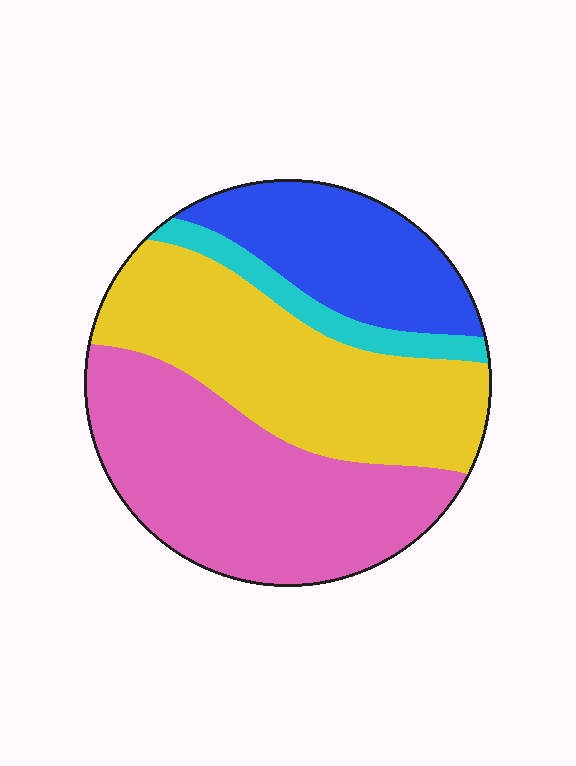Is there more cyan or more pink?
Pink.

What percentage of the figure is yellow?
Yellow covers 35% of the figure.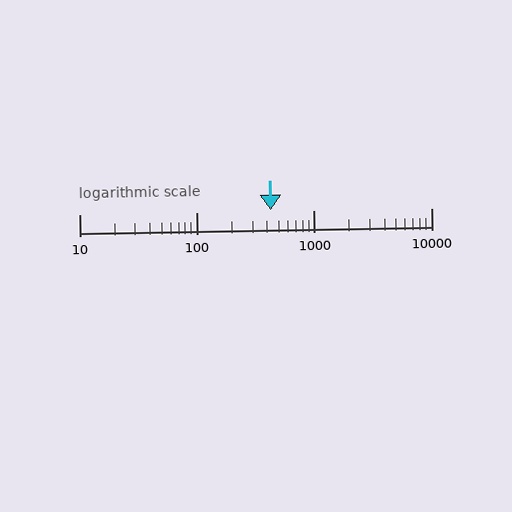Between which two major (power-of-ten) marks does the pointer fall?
The pointer is between 100 and 1000.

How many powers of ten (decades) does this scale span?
The scale spans 3 decades, from 10 to 10000.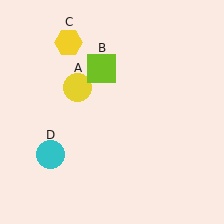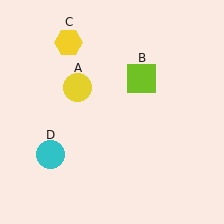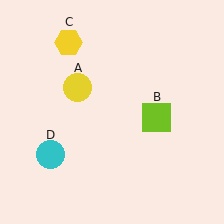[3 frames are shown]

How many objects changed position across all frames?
1 object changed position: lime square (object B).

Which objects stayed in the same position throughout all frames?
Yellow circle (object A) and yellow hexagon (object C) and cyan circle (object D) remained stationary.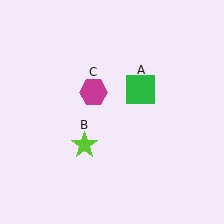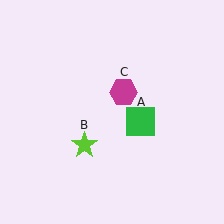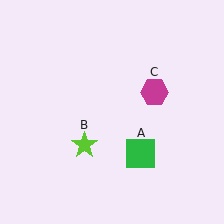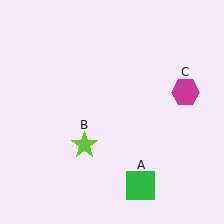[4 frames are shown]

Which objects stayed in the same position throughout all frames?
Lime star (object B) remained stationary.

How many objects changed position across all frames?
2 objects changed position: green square (object A), magenta hexagon (object C).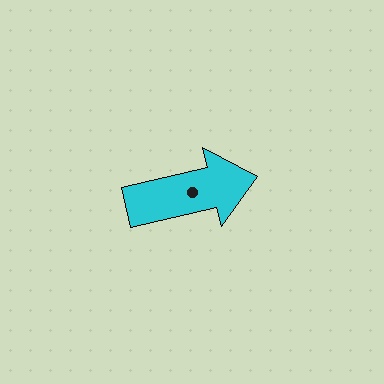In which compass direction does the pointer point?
East.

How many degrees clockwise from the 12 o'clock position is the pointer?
Approximately 77 degrees.